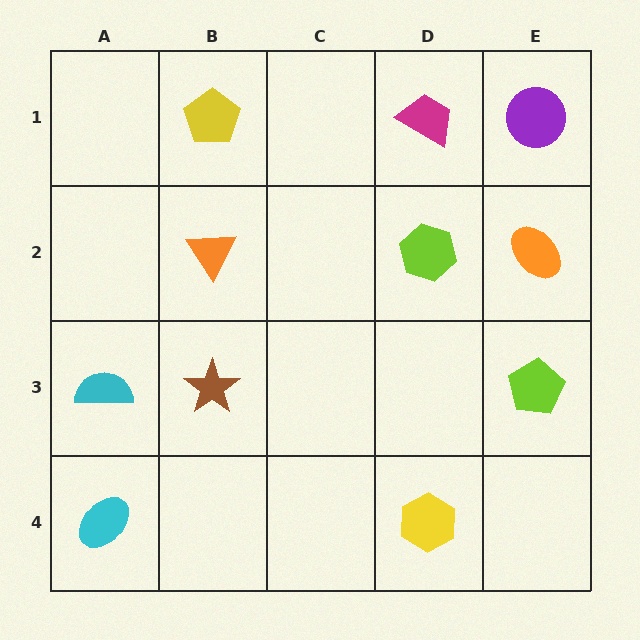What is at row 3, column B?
A brown star.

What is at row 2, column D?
A lime hexagon.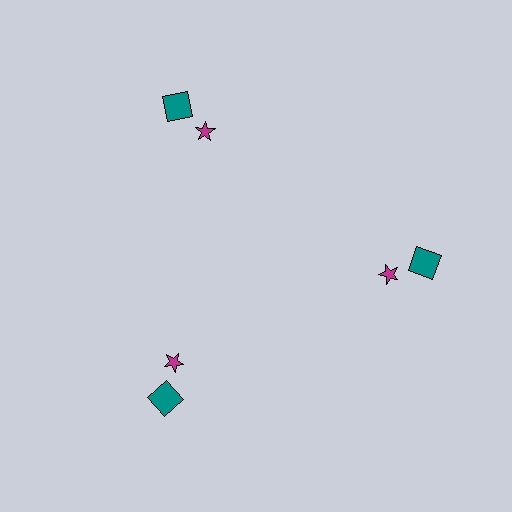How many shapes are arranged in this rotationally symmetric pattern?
There are 6 shapes, arranged in 3 groups of 2.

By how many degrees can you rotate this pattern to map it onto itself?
The pattern maps onto itself every 120 degrees of rotation.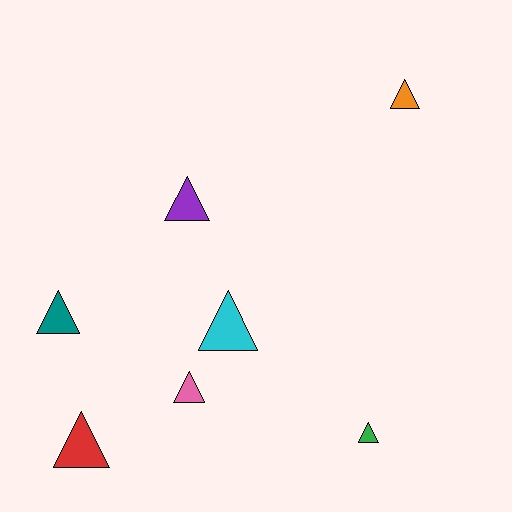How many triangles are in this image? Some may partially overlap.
There are 7 triangles.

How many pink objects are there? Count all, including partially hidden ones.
There is 1 pink object.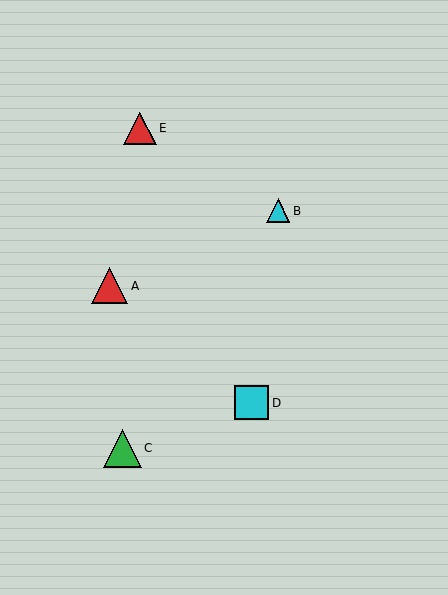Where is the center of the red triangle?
The center of the red triangle is at (140, 128).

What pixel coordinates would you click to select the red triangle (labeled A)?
Click at (110, 286) to select the red triangle A.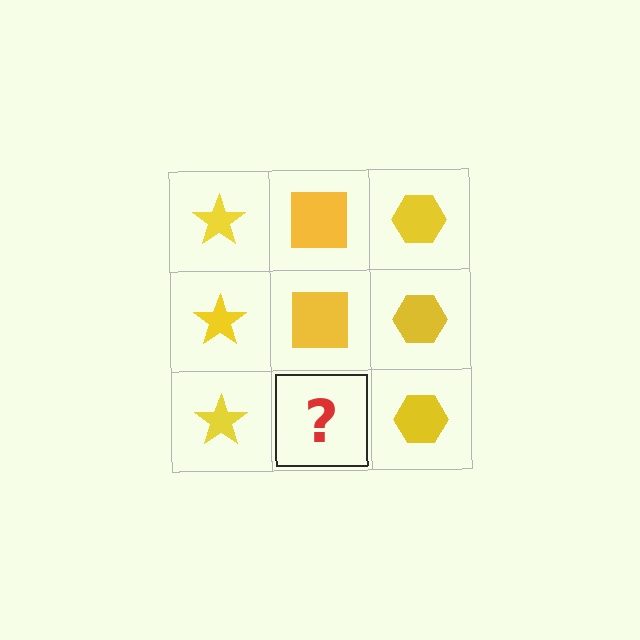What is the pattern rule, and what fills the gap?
The rule is that each column has a consistent shape. The gap should be filled with a yellow square.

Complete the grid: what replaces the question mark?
The question mark should be replaced with a yellow square.